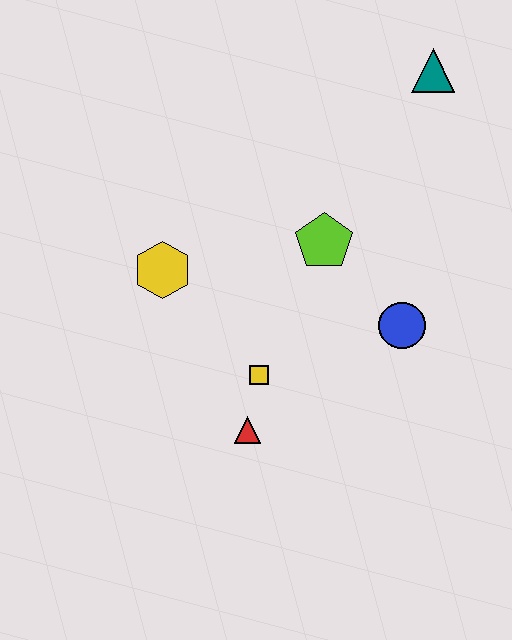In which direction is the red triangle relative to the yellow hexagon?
The red triangle is below the yellow hexagon.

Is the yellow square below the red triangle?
No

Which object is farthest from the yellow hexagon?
The teal triangle is farthest from the yellow hexagon.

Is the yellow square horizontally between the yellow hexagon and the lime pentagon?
Yes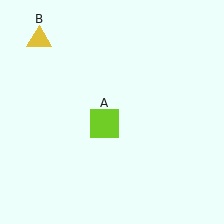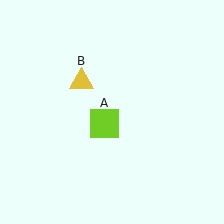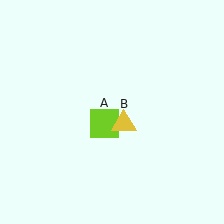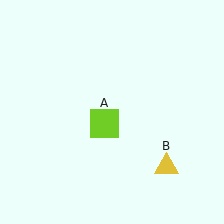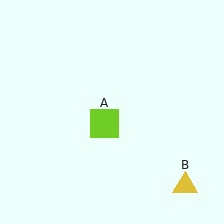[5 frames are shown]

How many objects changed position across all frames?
1 object changed position: yellow triangle (object B).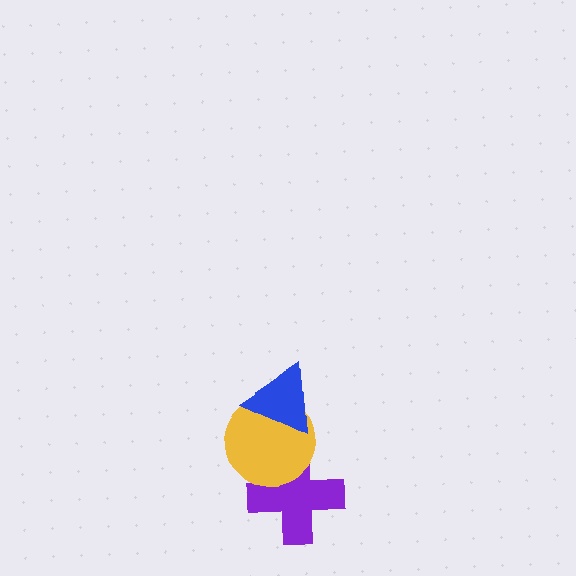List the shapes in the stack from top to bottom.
From top to bottom: the blue triangle, the yellow circle, the purple cross.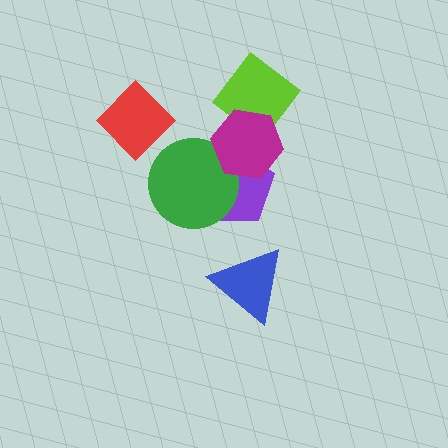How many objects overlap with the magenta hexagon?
3 objects overlap with the magenta hexagon.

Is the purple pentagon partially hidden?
Yes, it is partially covered by another shape.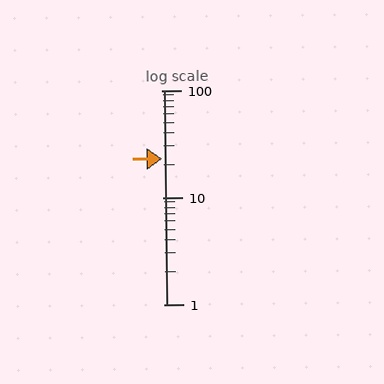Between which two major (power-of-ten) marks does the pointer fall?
The pointer is between 10 and 100.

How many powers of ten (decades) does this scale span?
The scale spans 2 decades, from 1 to 100.